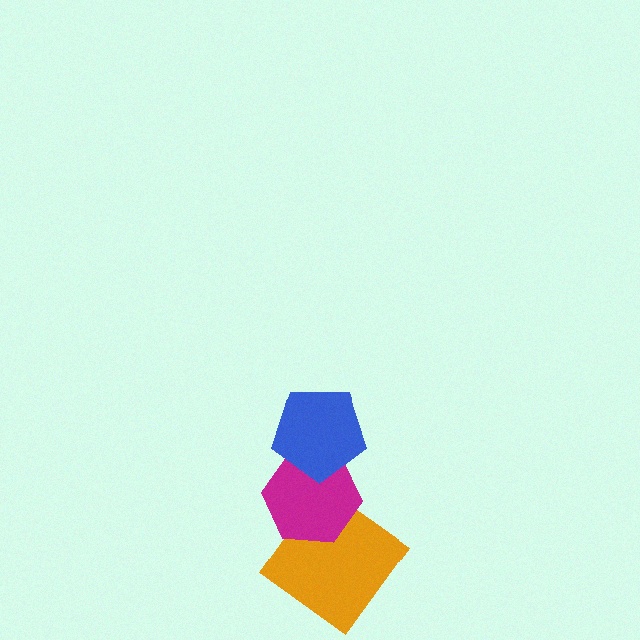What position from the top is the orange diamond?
The orange diamond is 3rd from the top.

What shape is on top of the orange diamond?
The magenta hexagon is on top of the orange diamond.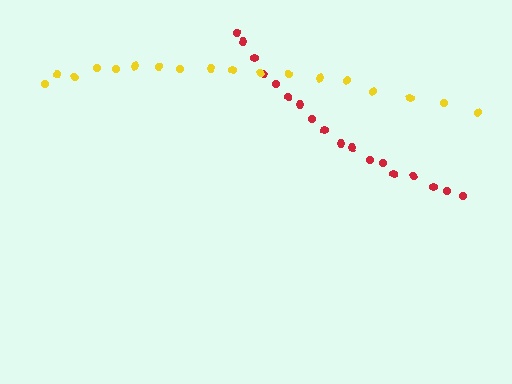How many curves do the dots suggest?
There are 2 distinct paths.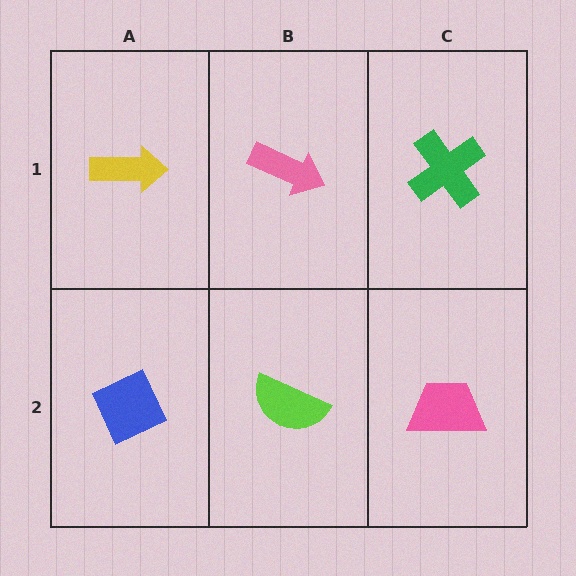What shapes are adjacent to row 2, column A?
A yellow arrow (row 1, column A), a lime semicircle (row 2, column B).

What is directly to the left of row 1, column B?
A yellow arrow.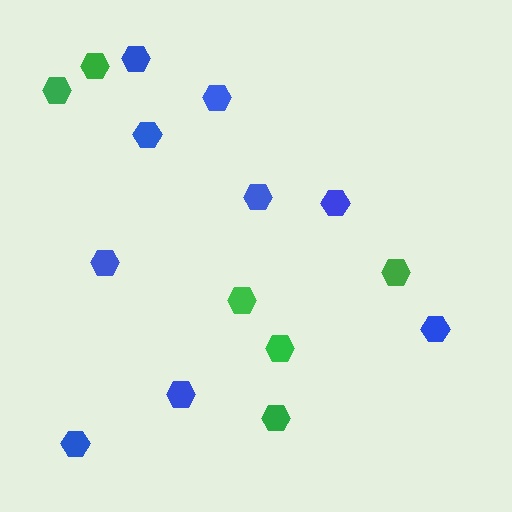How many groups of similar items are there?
There are 2 groups: one group of blue hexagons (9) and one group of green hexagons (6).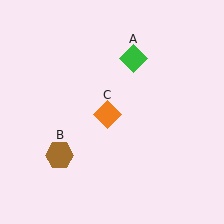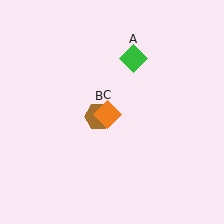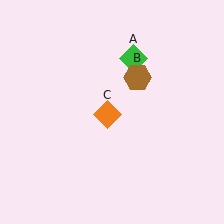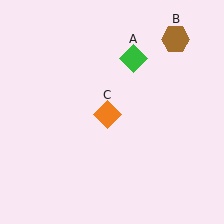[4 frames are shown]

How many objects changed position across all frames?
1 object changed position: brown hexagon (object B).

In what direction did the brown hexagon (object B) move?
The brown hexagon (object B) moved up and to the right.